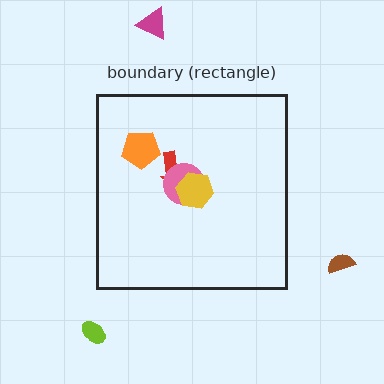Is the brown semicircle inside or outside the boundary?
Outside.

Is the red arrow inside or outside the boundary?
Inside.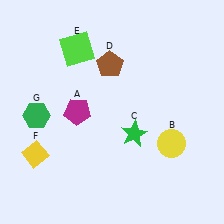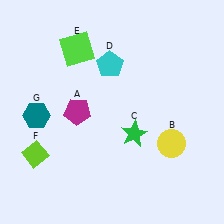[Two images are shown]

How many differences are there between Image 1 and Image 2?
There are 3 differences between the two images.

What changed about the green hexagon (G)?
In Image 1, G is green. In Image 2, it changed to teal.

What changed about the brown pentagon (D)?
In Image 1, D is brown. In Image 2, it changed to cyan.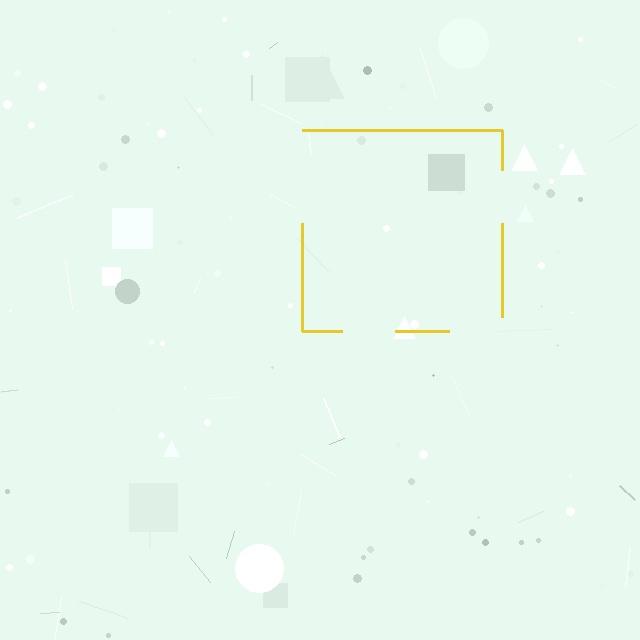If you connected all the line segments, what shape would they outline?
They would outline a square.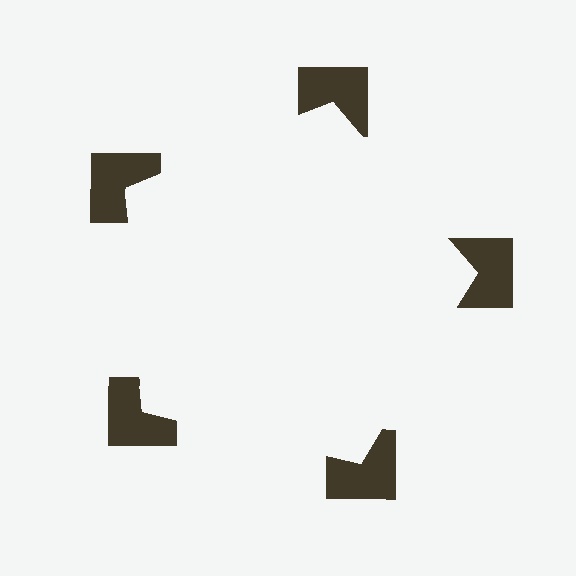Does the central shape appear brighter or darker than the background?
It typically appears slightly brighter than the background, even though no actual brightness change is drawn.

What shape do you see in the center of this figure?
An illusory pentagon — its edges are inferred from the aligned wedge cuts in the notched squares, not physically drawn.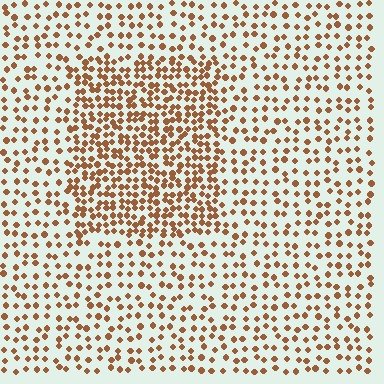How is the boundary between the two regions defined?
The boundary is defined by a change in element density (approximately 2.0x ratio). All elements are the same color, size, and shape.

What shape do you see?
I see a rectangle.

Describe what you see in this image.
The image contains small brown elements arranged at two different densities. A rectangle-shaped region is visible where the elements are more densely packed than the surrounding area.